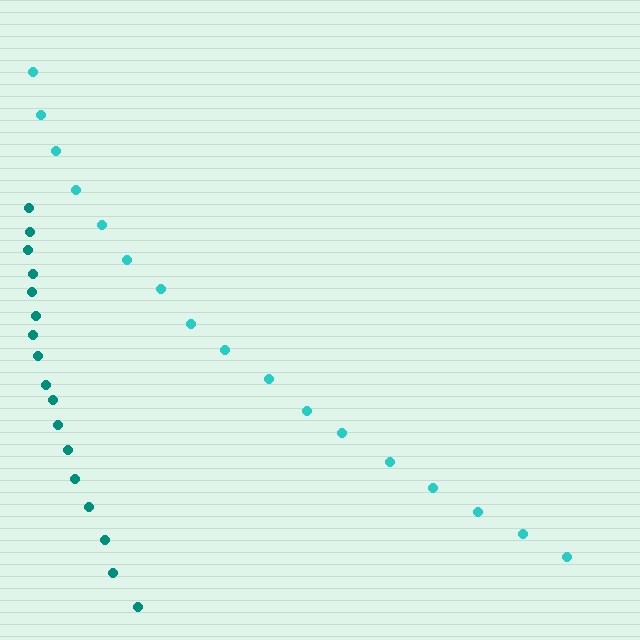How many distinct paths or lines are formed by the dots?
There are 2 distinct paths.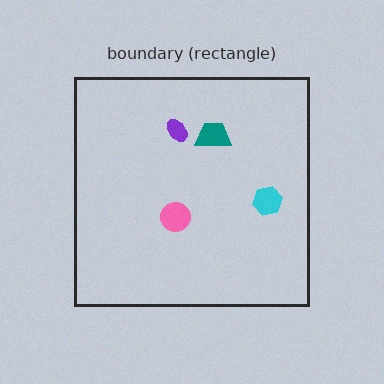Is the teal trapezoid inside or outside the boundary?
Inside.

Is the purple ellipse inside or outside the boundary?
Inside.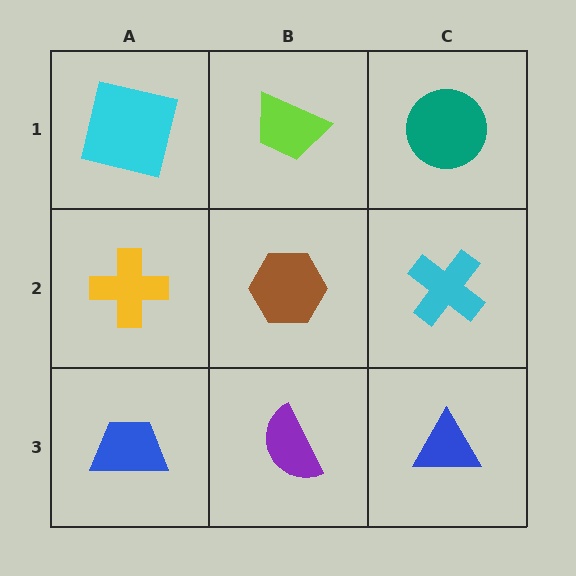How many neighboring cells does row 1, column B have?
3.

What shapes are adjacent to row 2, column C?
A teal circle (row 1, column C), a blue triangle (row 3, column C), a brown hexagon (row 2, column B).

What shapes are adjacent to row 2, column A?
A cyan square (row 1, column A), a blue trapezoid (row 3, column A), a brown hexagon (row 2, column B).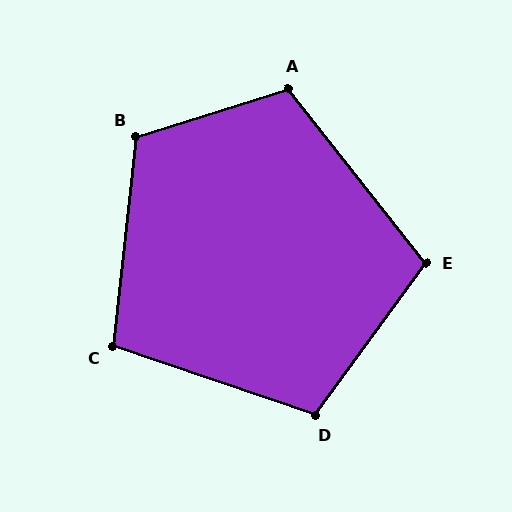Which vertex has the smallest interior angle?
C, at approximately 102 degrees.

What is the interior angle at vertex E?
Approximately 106 degrees (obtuse).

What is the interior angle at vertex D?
Approximately 107 degrees (obtuse).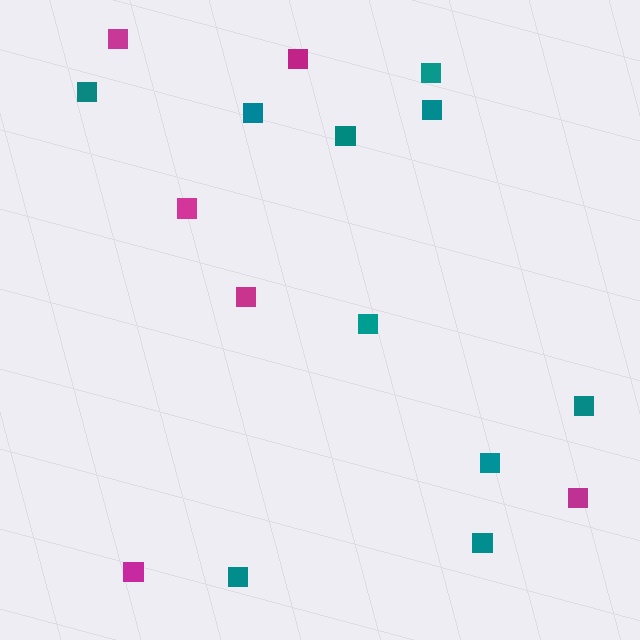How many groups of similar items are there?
There are 2 groups: one group of magenta squares (6) and one group of teal squares (10).